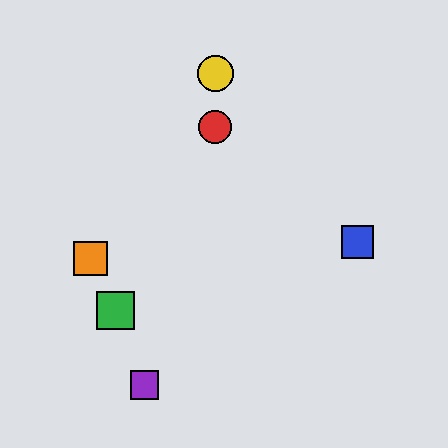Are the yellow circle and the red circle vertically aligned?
Yes, both are at x≈215.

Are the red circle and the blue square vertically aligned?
No, the red circle is at x≈215 and the blue square is at x≈357.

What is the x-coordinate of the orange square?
The orange square is at x≈90.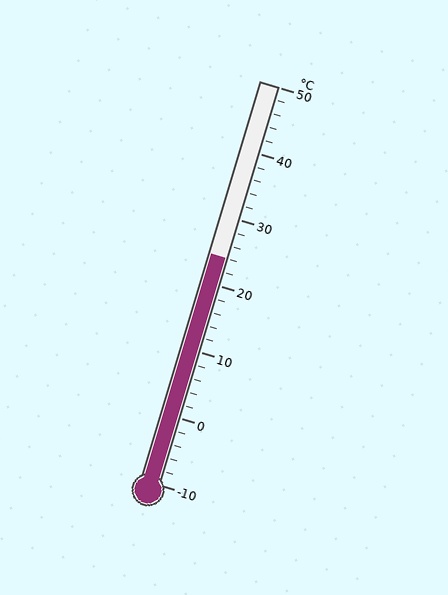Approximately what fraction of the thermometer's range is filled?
The thermometer is filled to approximately 55% of its range.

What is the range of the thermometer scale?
The thermometer scale ranges from -10°C to 50°C.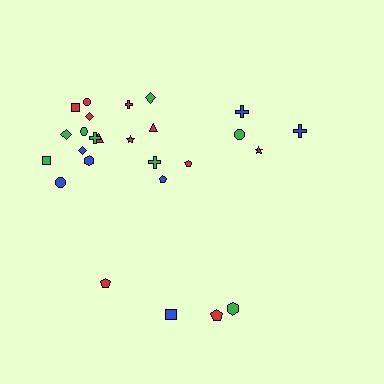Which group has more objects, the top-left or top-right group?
The top-left group.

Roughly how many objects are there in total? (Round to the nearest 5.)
Roughly 25 objects in total.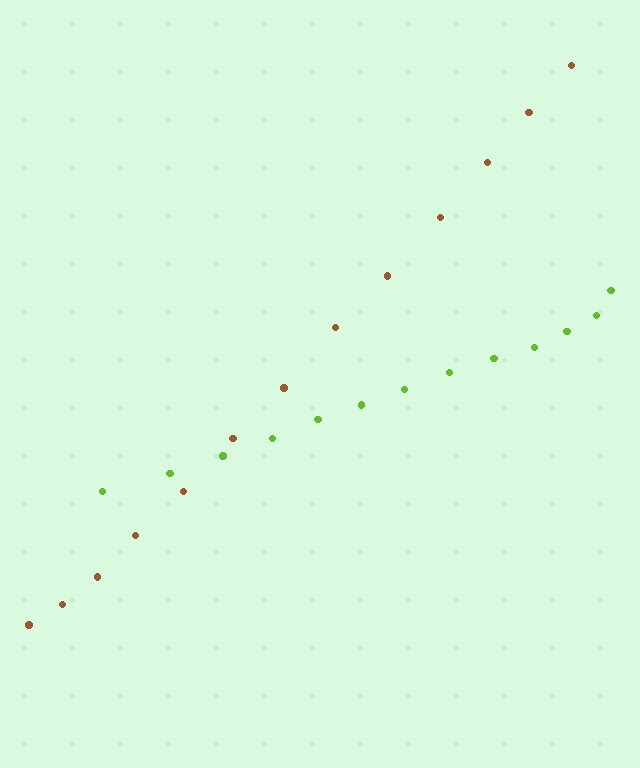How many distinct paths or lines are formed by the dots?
There are 2 distinct paths.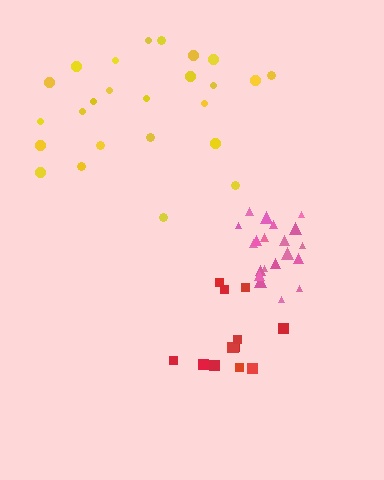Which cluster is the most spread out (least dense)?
Yellow.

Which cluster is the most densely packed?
Pink.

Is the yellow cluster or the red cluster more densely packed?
Red.